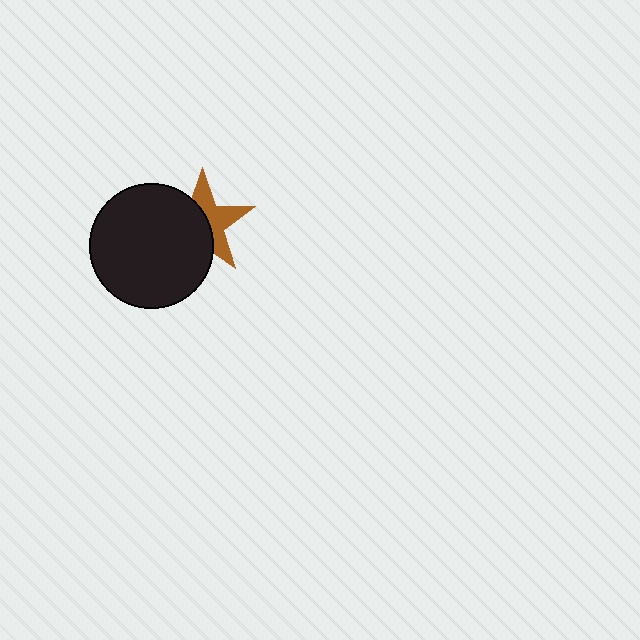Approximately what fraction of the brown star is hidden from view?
Roughly 52% of the brown star is hidden behind the black circle.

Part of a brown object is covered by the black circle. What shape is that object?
It is a star.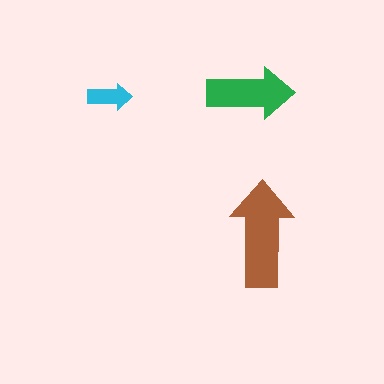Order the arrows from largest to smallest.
the brown one, the green one, the cyan one.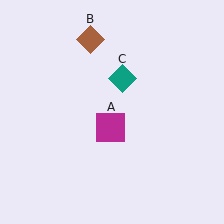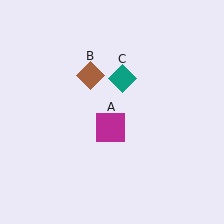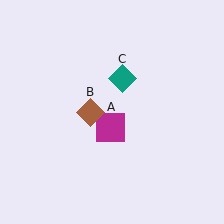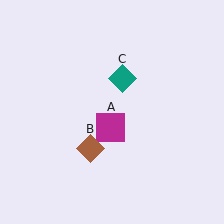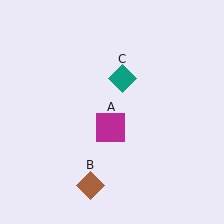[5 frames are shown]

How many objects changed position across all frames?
1 object changed position: brown diamond (object B).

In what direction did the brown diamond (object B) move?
The brown diamond (object B) moved down.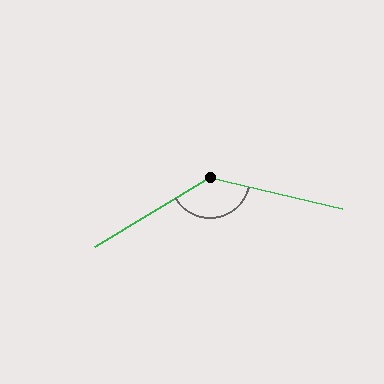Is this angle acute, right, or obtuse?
It is obtuse.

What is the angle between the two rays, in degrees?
Approximately 135 degrees.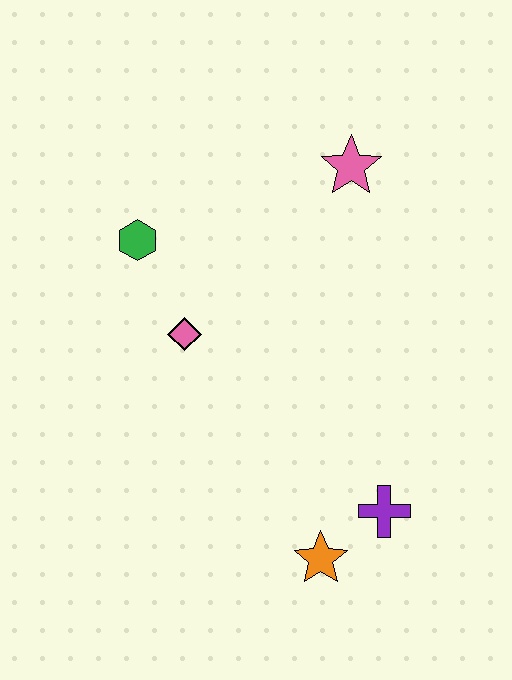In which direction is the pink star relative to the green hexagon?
The pink star is to the right of the green hexagon.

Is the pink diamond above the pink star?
No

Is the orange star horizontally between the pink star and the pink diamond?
Yes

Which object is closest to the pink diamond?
The green hexagon is closest to the pink diamond.